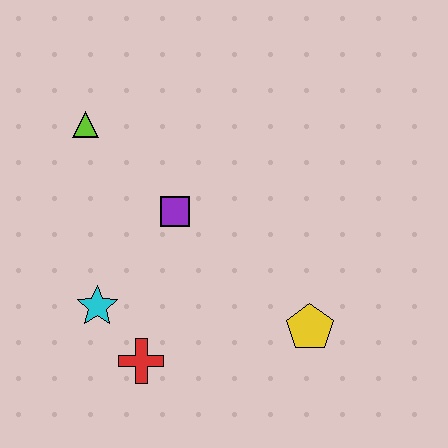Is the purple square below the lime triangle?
Yes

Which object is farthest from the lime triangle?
The yellow pentagon is farthest from the lime triangle.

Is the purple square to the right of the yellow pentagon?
No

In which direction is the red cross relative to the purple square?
The red cross is below the purple square.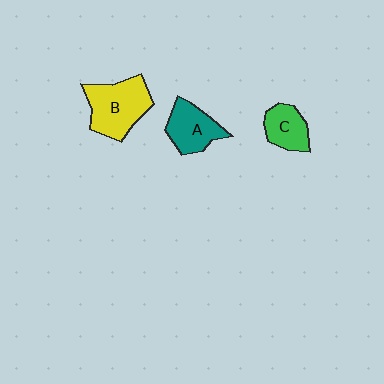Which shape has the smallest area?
Shape C (green).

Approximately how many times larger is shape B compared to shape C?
Approximately 1.8 times.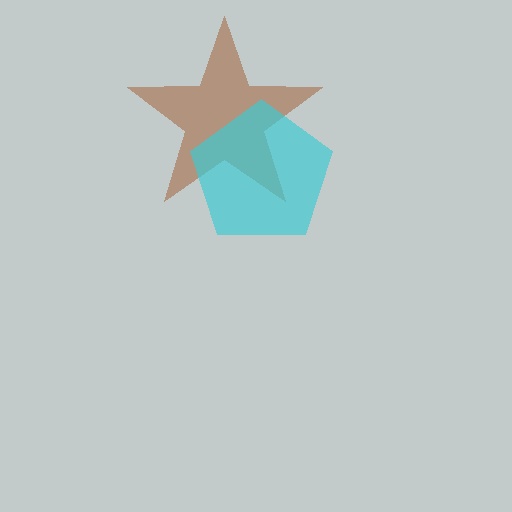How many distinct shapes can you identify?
There are 2 distinct shapes: a brown star, a cyan pentagon.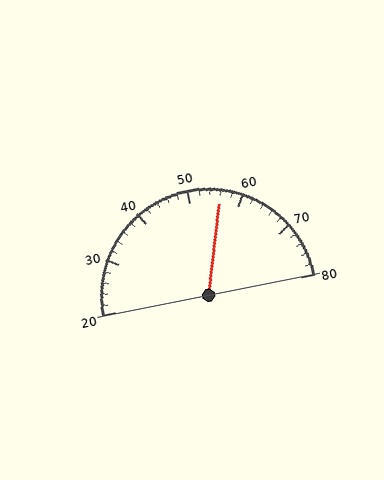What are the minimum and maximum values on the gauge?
The gauge ranges from 20 to 80.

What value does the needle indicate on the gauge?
The needle indicates approximately 56.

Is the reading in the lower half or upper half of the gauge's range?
The reading is in the upper half of the range (20 to 80).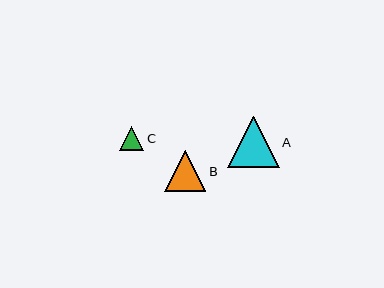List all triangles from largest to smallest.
From largest to smallest: A, B, C.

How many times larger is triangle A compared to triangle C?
Triangle A is approximately 2.2 times the size of triangle C.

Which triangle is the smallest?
Triangle C is the smallest with a size of approximately 24 pixels.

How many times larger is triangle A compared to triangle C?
Triangle A is approximately 2.2 times the size of triangle C.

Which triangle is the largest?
Triangle A is the largest with a size of approximately 52 pixels.